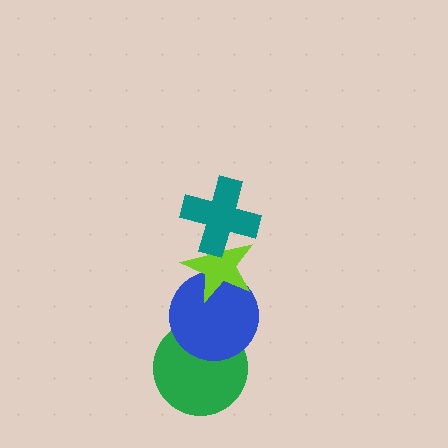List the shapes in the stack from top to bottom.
From top to bottom: the teal cross, the lime star, the blue circle, the green circle.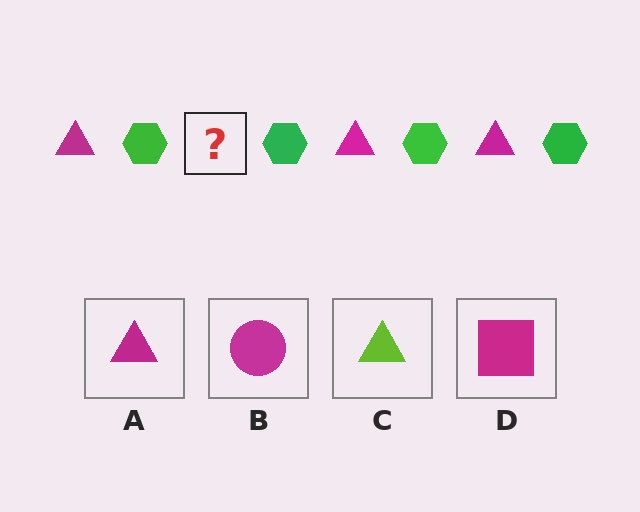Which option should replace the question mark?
Option A.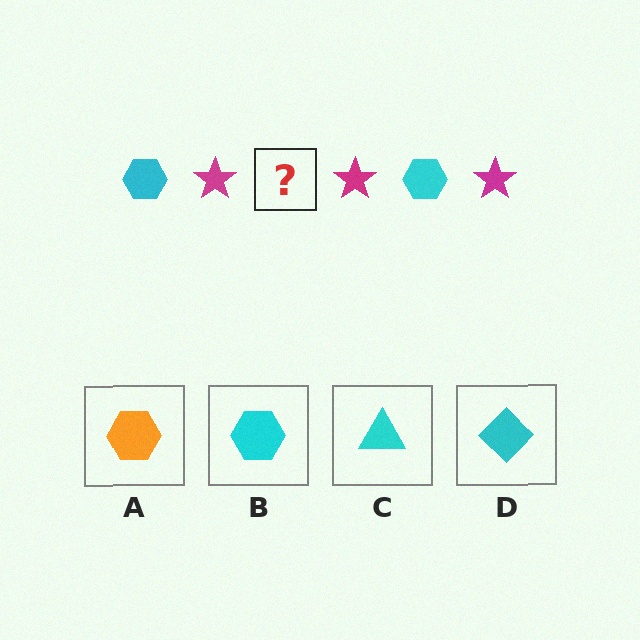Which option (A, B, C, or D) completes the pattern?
B.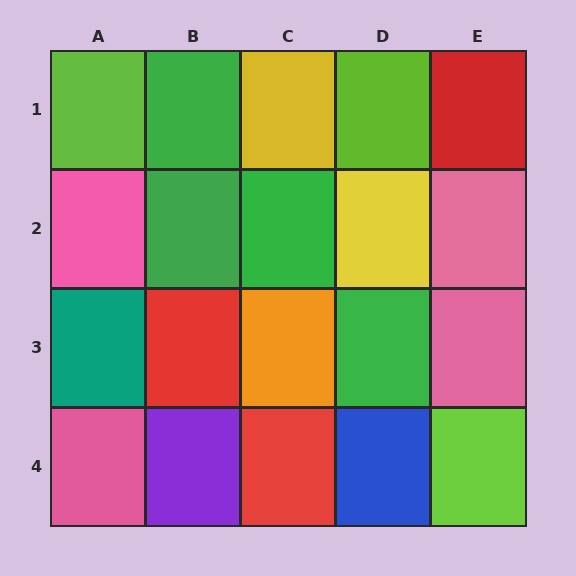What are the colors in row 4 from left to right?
Pink, purple, red, blue, lime.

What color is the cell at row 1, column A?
Lime.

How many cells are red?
3 cells are red.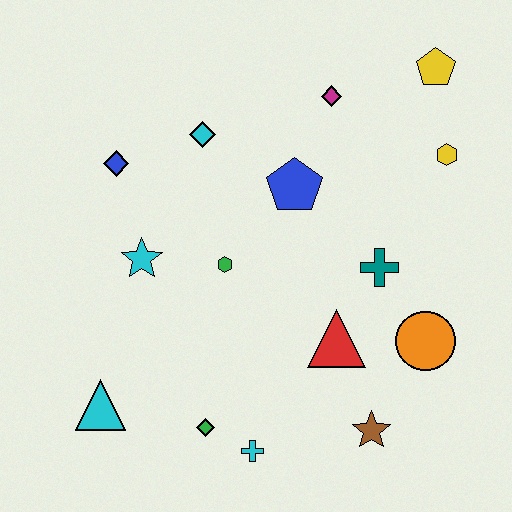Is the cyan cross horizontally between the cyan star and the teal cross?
Yes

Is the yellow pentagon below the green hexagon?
No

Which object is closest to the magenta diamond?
The blue pentagon is closest to the magenta diamond.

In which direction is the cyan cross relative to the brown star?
The cyan cross is to the left of the brown star.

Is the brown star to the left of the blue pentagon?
No